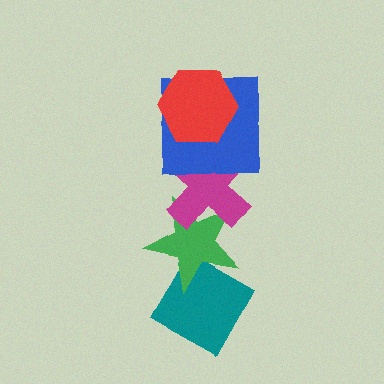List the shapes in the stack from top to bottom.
From top to bottom: the red hexagon, the blue square, the magenta cross, the green star, the teal diamond.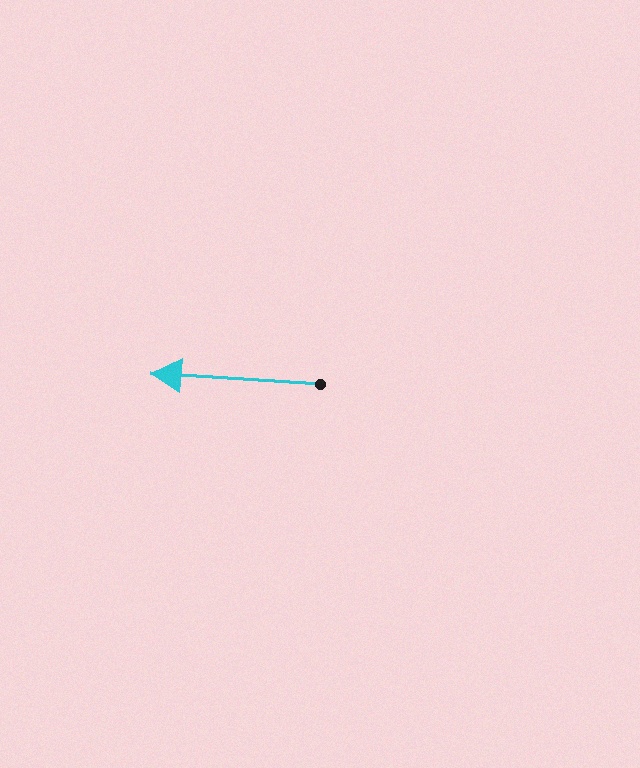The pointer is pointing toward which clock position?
Roughly 9 o'clock.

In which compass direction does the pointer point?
West.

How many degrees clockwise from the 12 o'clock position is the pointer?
Approximately 274 degrees.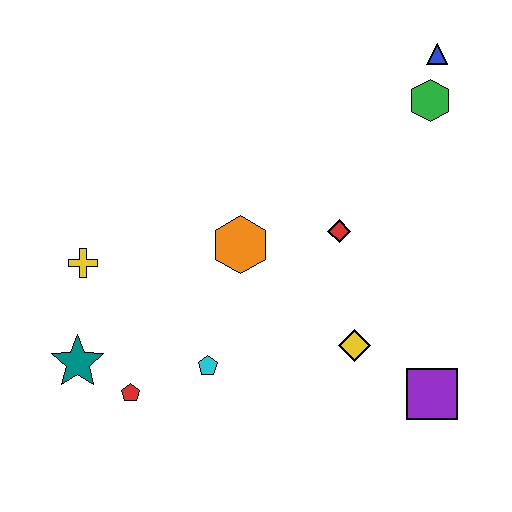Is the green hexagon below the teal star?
No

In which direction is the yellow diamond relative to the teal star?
The yellow diamond is to the right of the teal star.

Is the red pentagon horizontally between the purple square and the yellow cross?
Yes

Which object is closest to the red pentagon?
The teal star is closest to the red pentagon.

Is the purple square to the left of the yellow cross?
No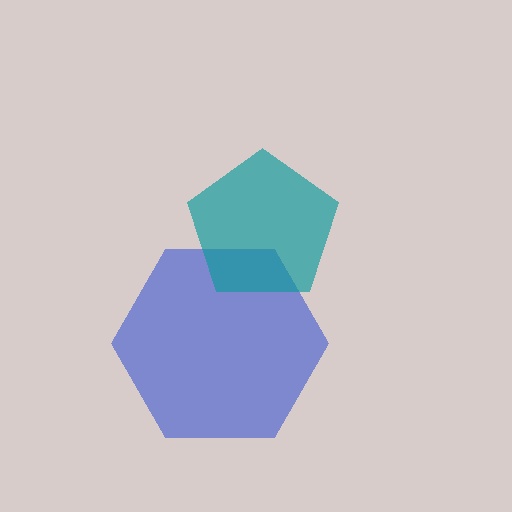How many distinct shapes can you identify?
There are 2 distinct shapes: a blue hexagon, a teal pentagon.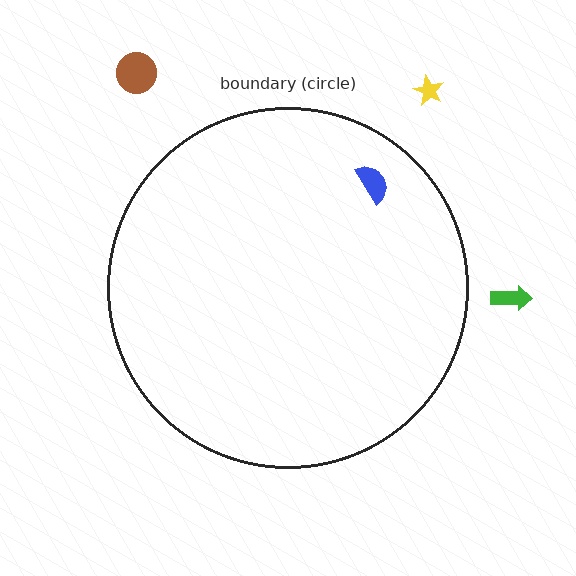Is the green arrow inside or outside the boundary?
Outside.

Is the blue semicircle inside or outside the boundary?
Inside.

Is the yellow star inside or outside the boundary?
Outside.